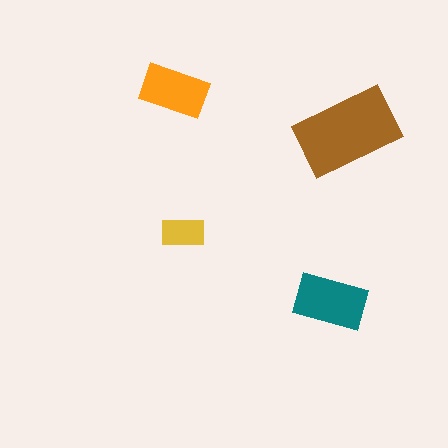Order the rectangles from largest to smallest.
the brown one, the teal one, the orange one, the yellow one.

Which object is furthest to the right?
The brown rectangle is rightmost.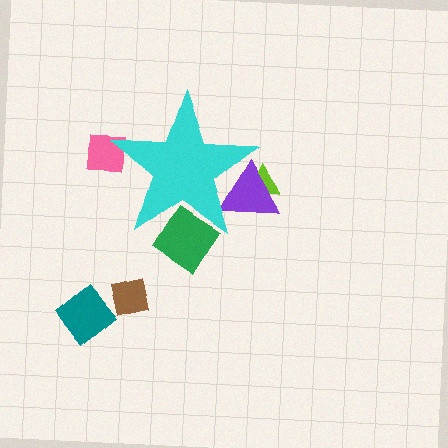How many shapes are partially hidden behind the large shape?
4 shapes are partially hidden.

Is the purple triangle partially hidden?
Yes, the purple triangle is partially hidden behind the cyan star.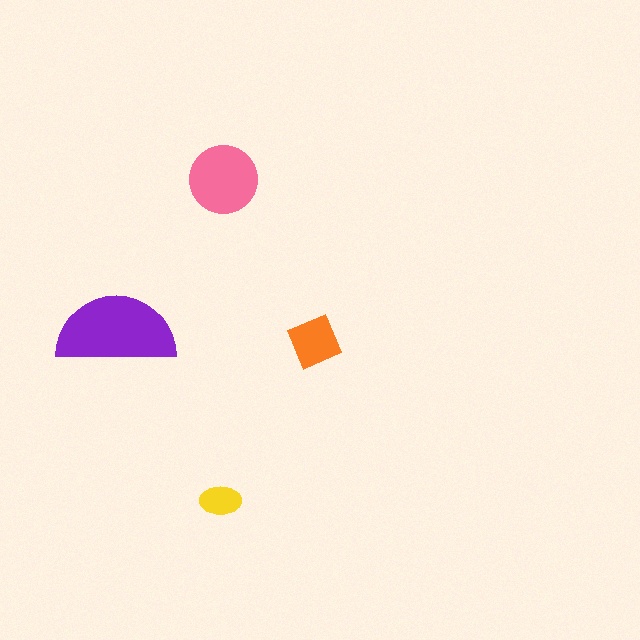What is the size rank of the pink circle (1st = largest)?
2nd.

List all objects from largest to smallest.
The purple semicircle, the pink circle, the orange diamond, the yellow ellipse.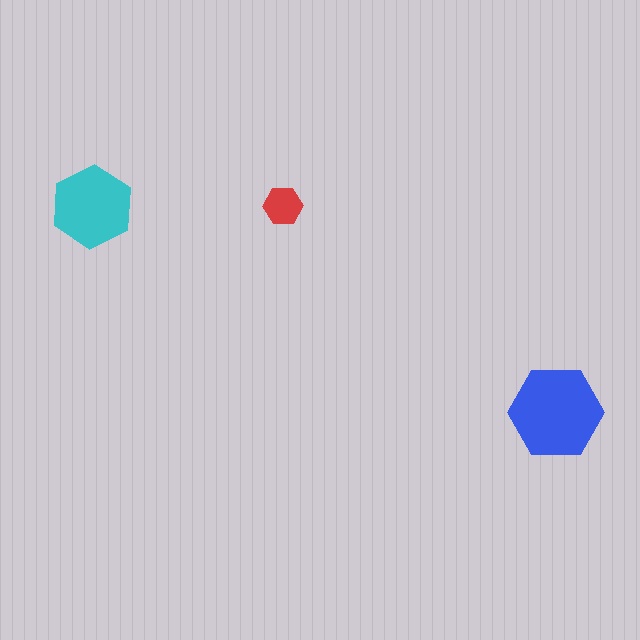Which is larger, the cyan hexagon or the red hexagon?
The cyan one.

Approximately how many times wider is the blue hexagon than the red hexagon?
About 2.5 times wider.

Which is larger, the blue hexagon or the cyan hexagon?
The blue one.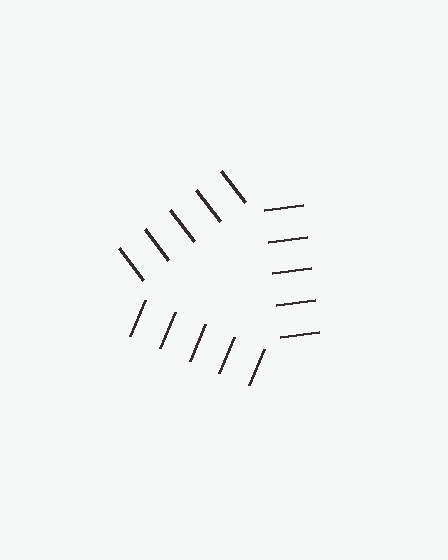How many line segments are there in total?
15 — 5 along each of the 3 edges.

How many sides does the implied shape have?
3 sides — the line-ends trace a triangle.